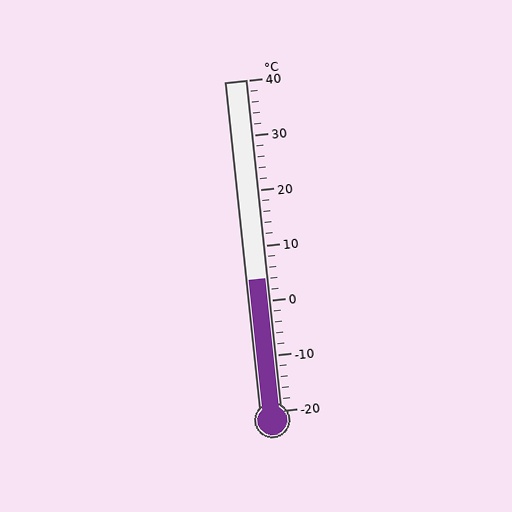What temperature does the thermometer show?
The thermometer shows approximately 4°C.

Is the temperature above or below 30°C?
The temperature is below 30°C.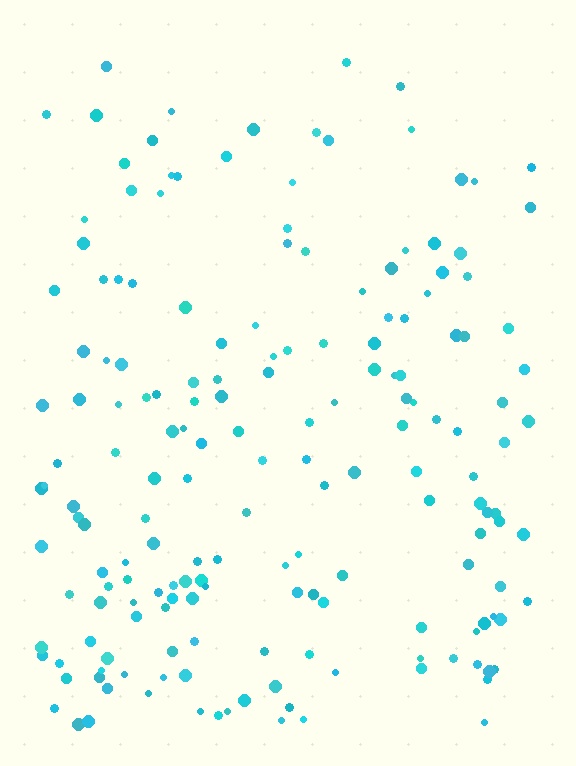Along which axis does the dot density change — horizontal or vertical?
Vertical.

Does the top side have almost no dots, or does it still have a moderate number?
Still a moderate number, just noticeably fewer than the bottom.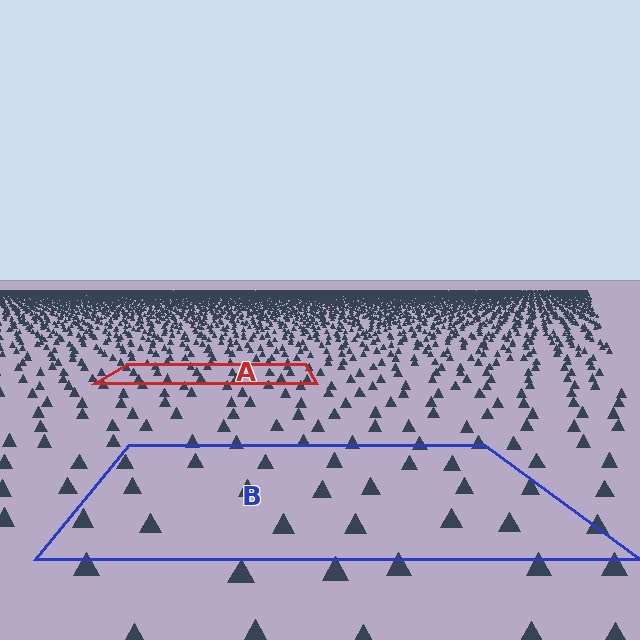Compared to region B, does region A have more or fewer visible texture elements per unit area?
Region A has more texture elements per unit area — they are packed more densely because it is farther away.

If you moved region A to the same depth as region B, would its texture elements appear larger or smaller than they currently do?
They would appear larger. At a closer depth, the same texture elements are projected at a bigger on-screen size.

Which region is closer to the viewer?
Region B is closer. The texture elements there are larger and more spread out.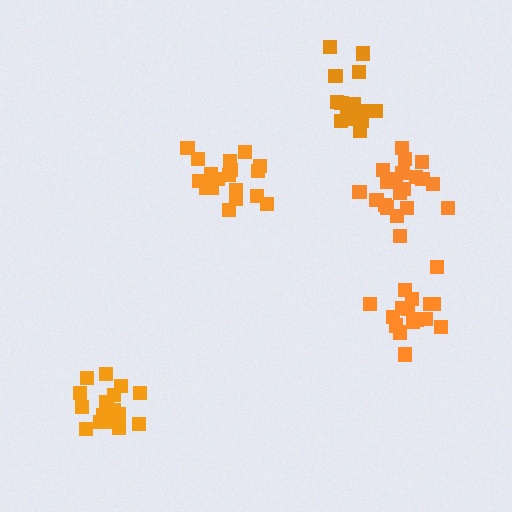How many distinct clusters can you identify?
There are 5 distinct clusters.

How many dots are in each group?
Group 1: 16 dots, Group 2: 16 dots, Group 3: 18 dots, Group 4: 18 dots, Group 5: 20 dots (88 total).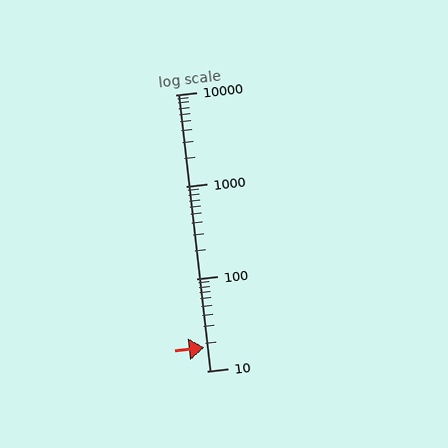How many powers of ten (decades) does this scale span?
The scale spans 3 decades, from 10 to 10000.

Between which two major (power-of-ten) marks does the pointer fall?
The pointer is between 10 and 100.